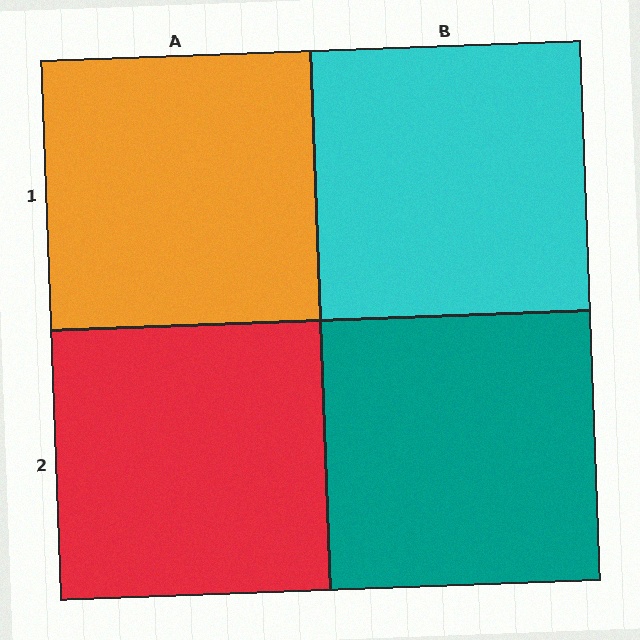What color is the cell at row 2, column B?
Teal.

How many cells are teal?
1 cell is teal.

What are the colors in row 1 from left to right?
Orange, cyan.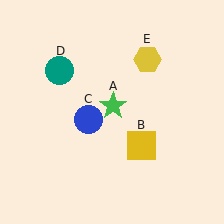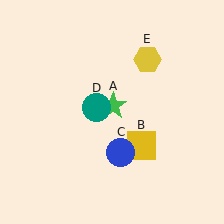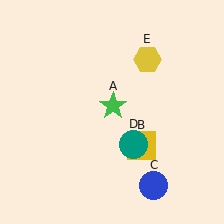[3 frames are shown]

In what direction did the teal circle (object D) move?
The teal circle (object D) moved down and to the right.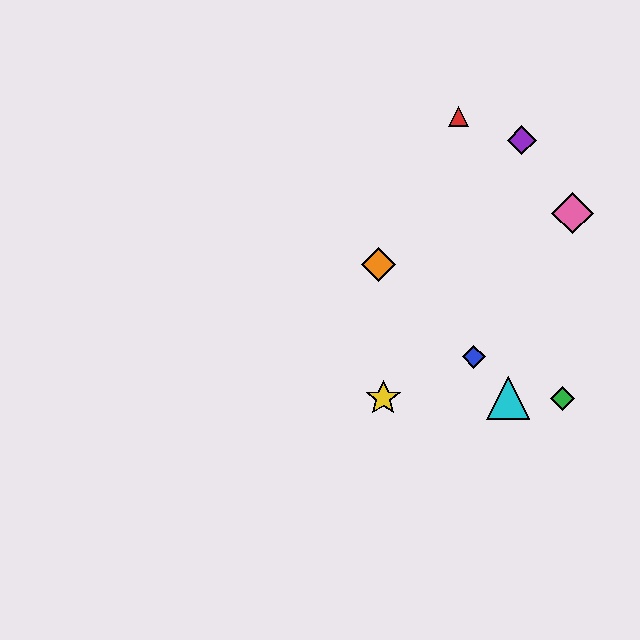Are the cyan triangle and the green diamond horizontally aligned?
Yes, both are at y≈398.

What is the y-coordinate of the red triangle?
The red triangle is at y≈117.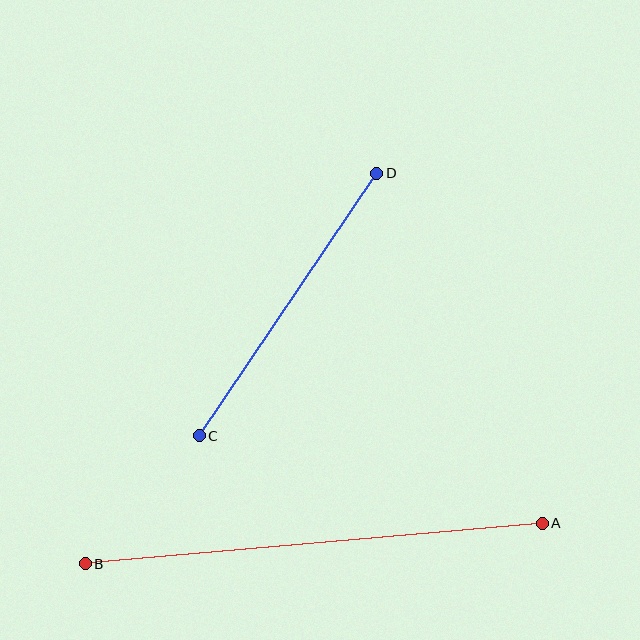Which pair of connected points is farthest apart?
Points A and B are farthest apart.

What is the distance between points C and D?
The distance is approximately 317 pixels.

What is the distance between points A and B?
The distance is approximately 459 pixels.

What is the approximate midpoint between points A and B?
The midpoint is at approximately (314, 543) pixels.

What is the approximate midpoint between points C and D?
The midpoint is at approximately (288, 304) pixels.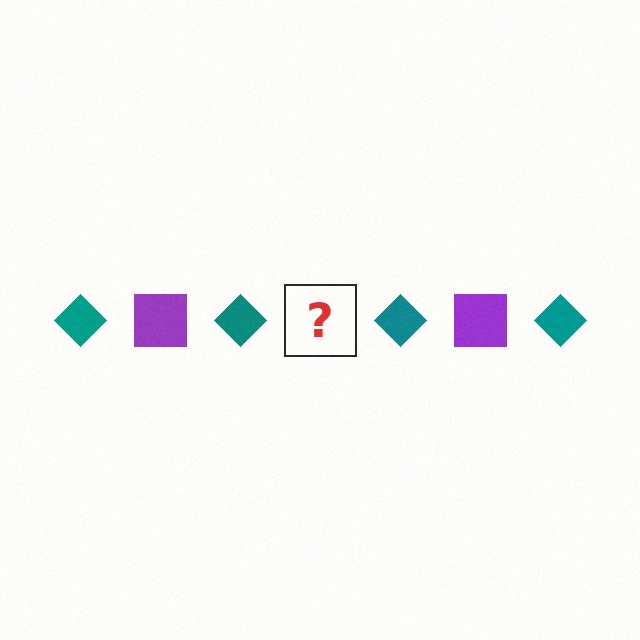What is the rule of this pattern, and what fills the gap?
The rule is that the pattern alternates between teal diamond and purple square. The gap should be filled with a purple square.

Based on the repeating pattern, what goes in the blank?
The blank should be a purple square.